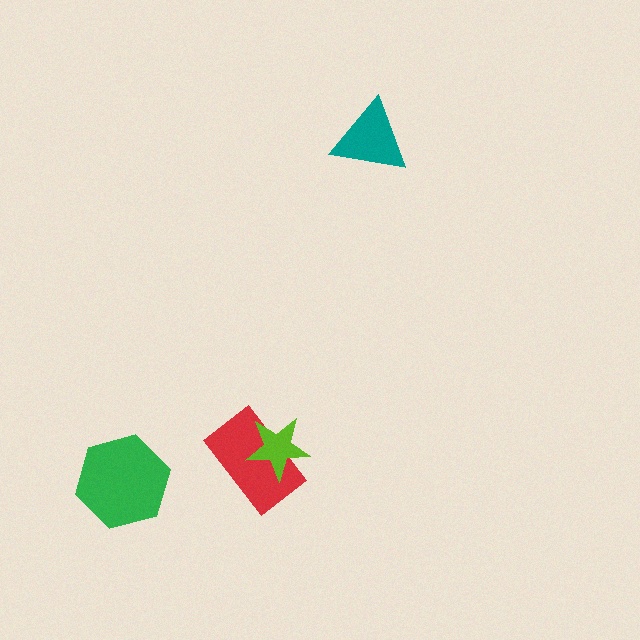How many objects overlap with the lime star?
1 object overlaps with the lime star.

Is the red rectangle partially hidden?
Yes, it is partially covered by another shape.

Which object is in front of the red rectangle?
The lime star is in front of the red rectangle.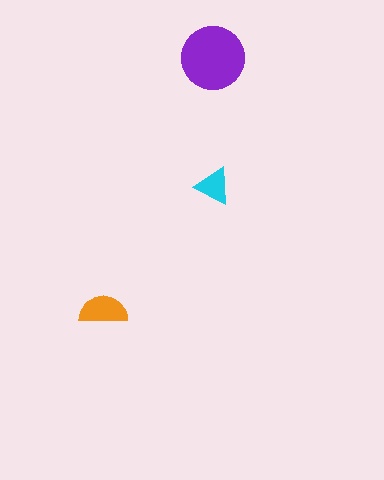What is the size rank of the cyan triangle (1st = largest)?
3rd.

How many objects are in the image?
There are 3 objects in the image.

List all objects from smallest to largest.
The cyan triangle, the orange semicircle, the purple circle.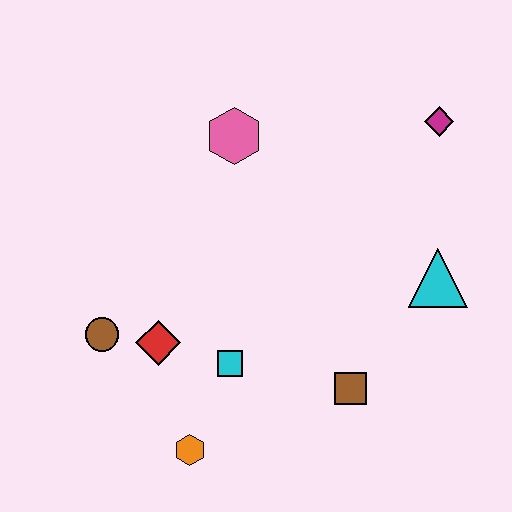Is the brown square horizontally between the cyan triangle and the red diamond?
Yes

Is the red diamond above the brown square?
Yes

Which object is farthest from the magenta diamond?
The orange hexagon is farthest from the magenta diamond.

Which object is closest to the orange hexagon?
The cyan square is closest to the orange hexagon.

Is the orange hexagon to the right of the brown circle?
Yes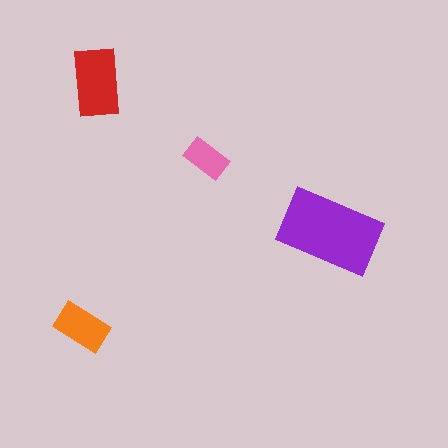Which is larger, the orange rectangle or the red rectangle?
The red one.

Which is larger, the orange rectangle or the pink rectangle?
The orange one.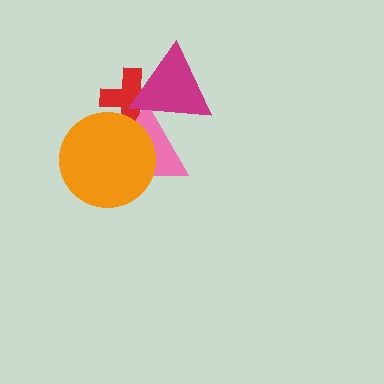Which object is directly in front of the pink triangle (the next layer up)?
The magenta triangle is directly in front of the pink triangle.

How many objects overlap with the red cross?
3 objects overlap with the red cross.